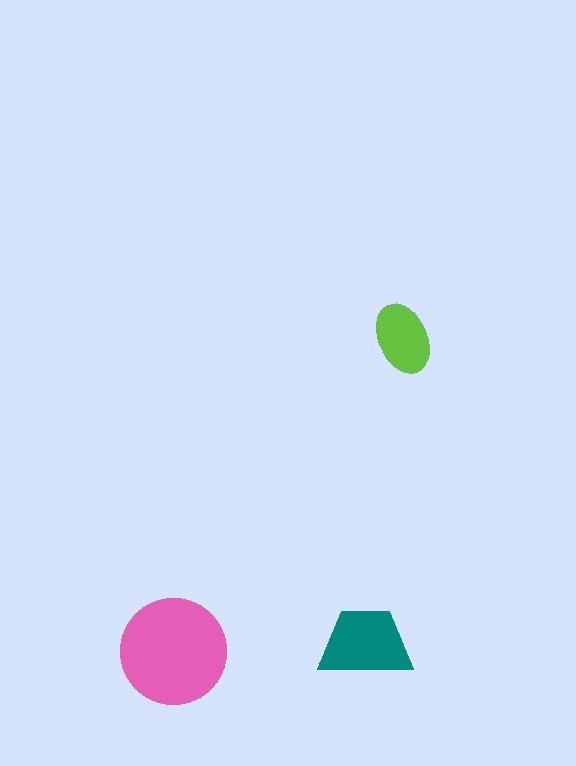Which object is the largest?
The pink circle.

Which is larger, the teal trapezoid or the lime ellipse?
The teal trapezoid.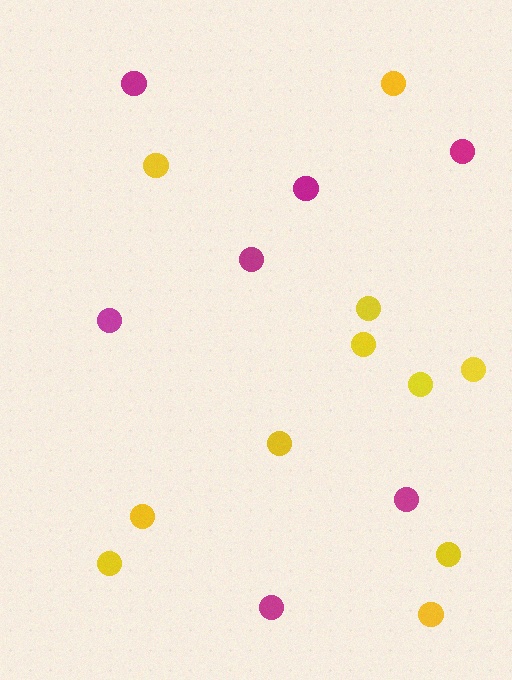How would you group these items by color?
There are 2 groups: one group of magenta circles (7) and one group of yellow circles (11).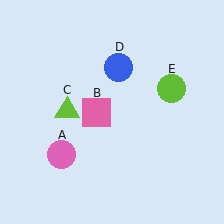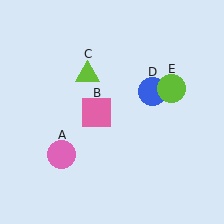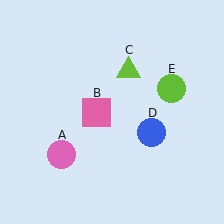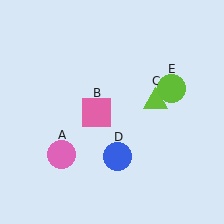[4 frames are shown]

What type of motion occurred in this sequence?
The lime triangle (object C), blue circle (object D) rotated clockwise around the center of the scene.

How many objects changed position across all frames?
2 objects changed position: lime triangle (object C), blue circle (object D).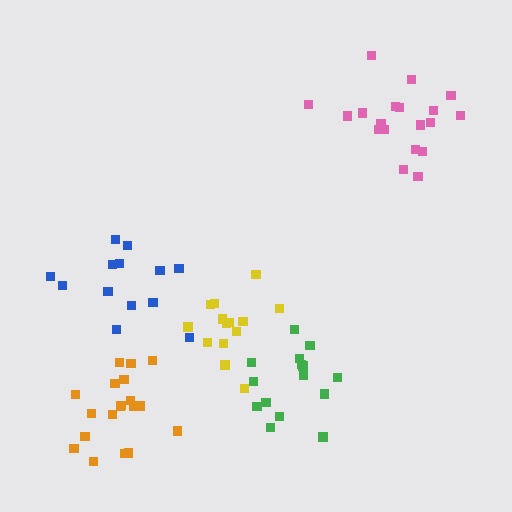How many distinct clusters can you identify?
There are 5 distinct clusters.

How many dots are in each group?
Group 1: 19 dots, Group 2: 14 dots, Group 3: 13 dots, Group 4: 19 dots, Group 5: 15 dots (80 total).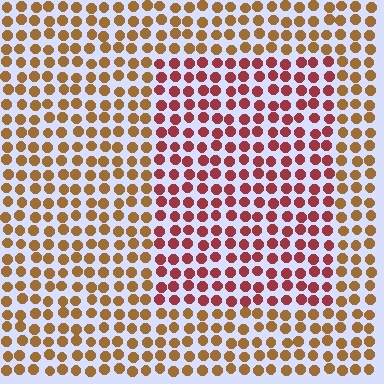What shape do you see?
I see a rectangle.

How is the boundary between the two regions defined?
The boundary is defined purely by a slight shift in hue (about 40 degrees). Spacing, size, and orientation are identical on both sides.